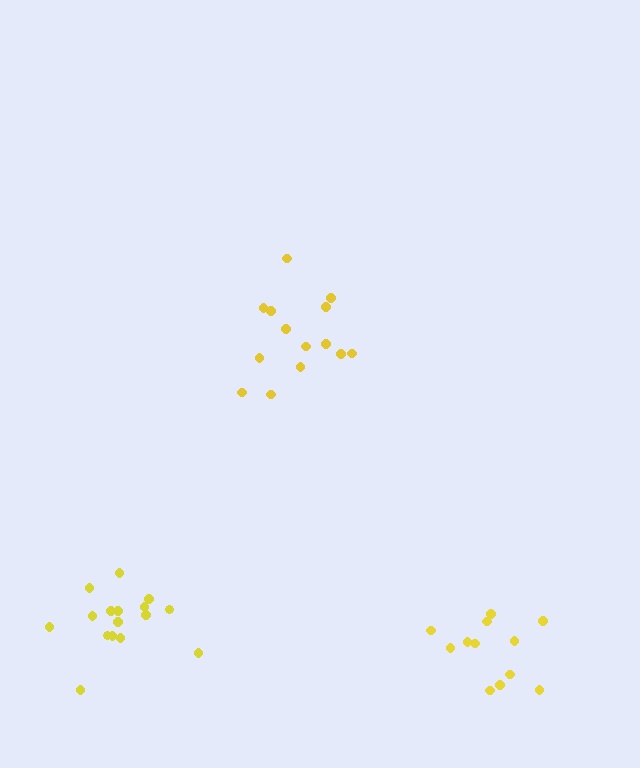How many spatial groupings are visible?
There are 3 spatial groupings.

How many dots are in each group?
Group 1: 12 dots, Group 2: 14 dots, Group 3: 16 dots (42 total).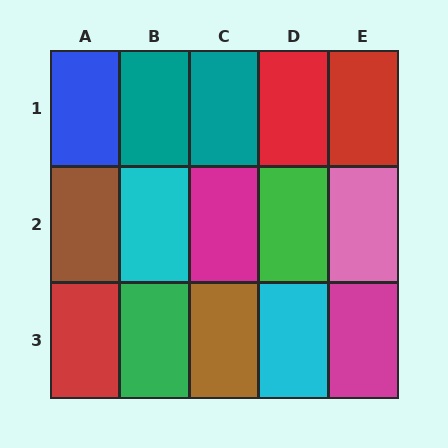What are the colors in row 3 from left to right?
Red, green, brown, cyan, magenta.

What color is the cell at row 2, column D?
Green.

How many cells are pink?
1 cell is pink.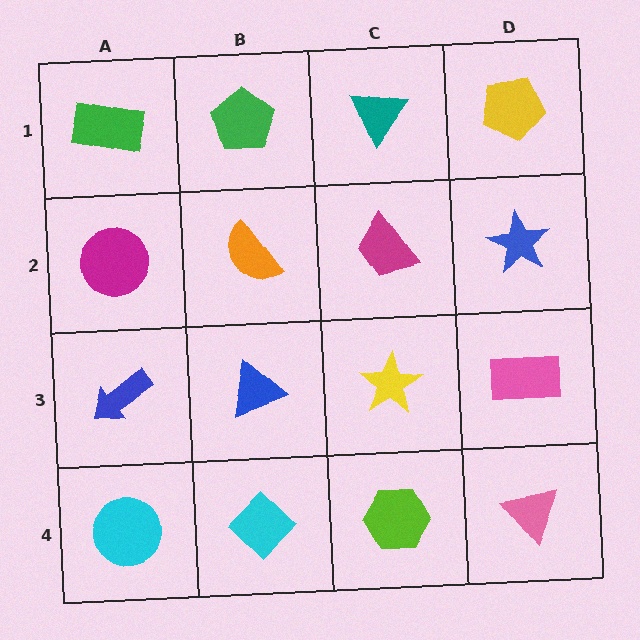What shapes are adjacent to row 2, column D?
A yellow pentagon (row 1, column D), a pink rectangle (row 3, column D), a magenta trapezoid (row 2, column C).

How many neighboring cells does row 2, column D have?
3.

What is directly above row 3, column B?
An orange semicircle.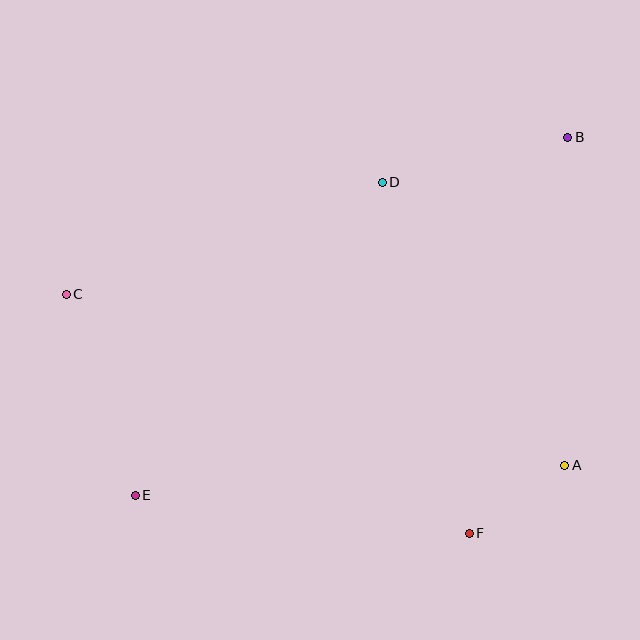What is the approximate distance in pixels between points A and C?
The distance between A and C is approximately 527 pixels.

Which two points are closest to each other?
Points A and F are closest to each other.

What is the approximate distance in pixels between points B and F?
The distance between B and F is approximately 408 pixels.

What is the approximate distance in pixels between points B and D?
The distance between B and D is approximately 191 pixels.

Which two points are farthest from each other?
Points B and E are farthest from each other.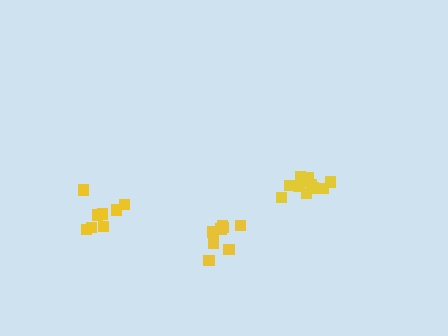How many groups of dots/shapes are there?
There are 3 groups.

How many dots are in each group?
Group 1: 12 dots, Group 2: 8 dots, Group 3: 9 dots (29 total).